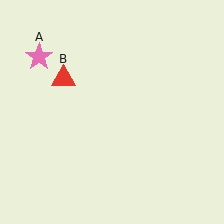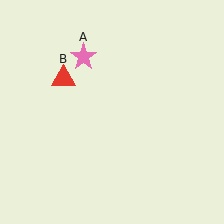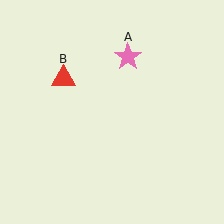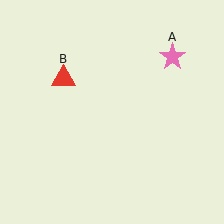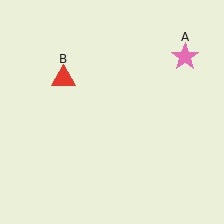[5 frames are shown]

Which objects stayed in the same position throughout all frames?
Red triangle (object B) remained stationary.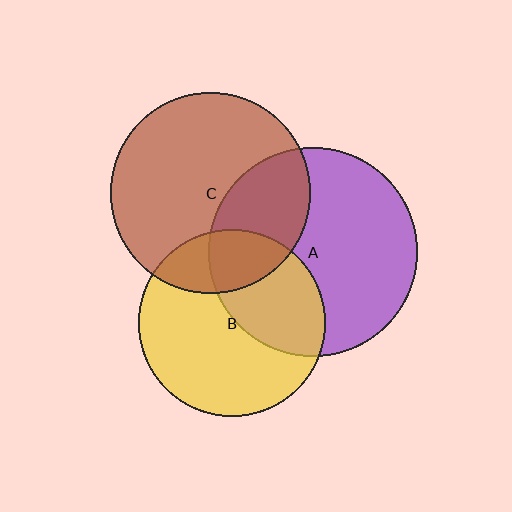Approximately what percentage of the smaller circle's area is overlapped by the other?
Approximately 20%.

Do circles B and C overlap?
Yes.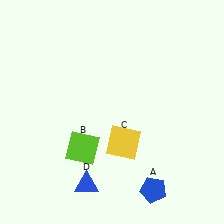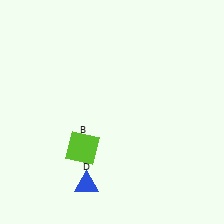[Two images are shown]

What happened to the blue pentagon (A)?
The blue pentagon (A) was removed in Image 2. It was in the bottom-right area of Image 1.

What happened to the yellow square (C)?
The yellow square (C) was removed in Image 2. It was in the bottom-right area of Image 1.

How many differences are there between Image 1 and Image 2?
There are 2 differences between the two images.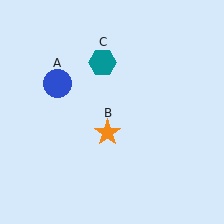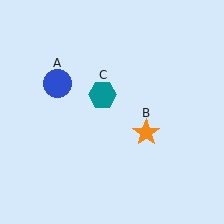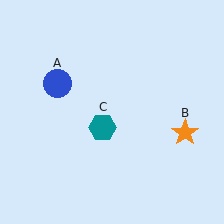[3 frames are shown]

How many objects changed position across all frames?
2 objects changed position: orange star (object B), teal hexagon (object C).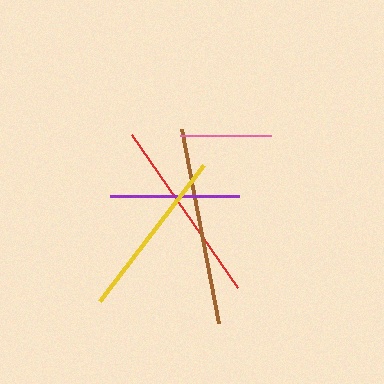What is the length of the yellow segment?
The yellow segment is approximately 171 pixels long.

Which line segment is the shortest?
The pink line is the shortest at approximately 91 pixels.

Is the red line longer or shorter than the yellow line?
The red line is longer than the yellow line.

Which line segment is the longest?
The brown line is the longest at approximately 197 pixels.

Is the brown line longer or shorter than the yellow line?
The brown line is longer than the yellow line.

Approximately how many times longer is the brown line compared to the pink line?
The brown line is approximately 2.2 times the length of the pink line.